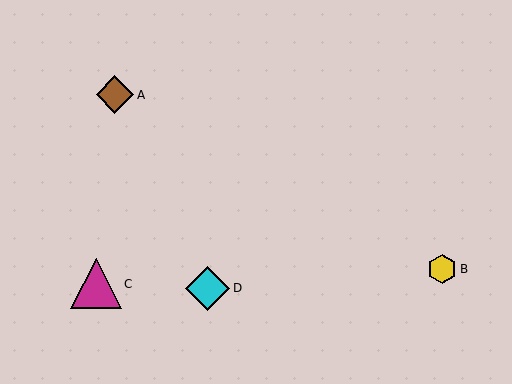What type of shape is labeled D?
Shape D is a cyan diamond.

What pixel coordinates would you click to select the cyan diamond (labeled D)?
Click at (208, 288) to select the cyan diamond D.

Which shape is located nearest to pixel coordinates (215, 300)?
The cyan diamond (labeled D) at (208, 288) is nearest to that location.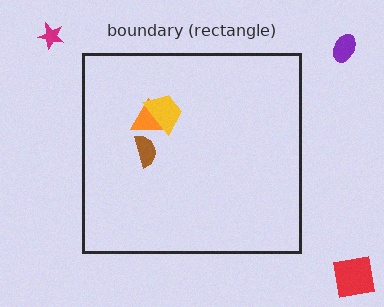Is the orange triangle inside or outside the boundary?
Inside.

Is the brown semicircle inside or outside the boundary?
Inside.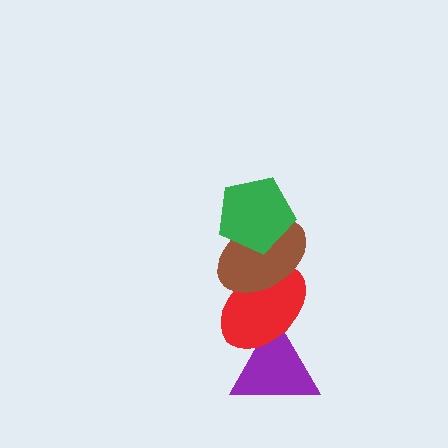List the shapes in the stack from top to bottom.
From top to bottom: the green pentagon, the brown ellipse, the red ellipse, the purple triangle.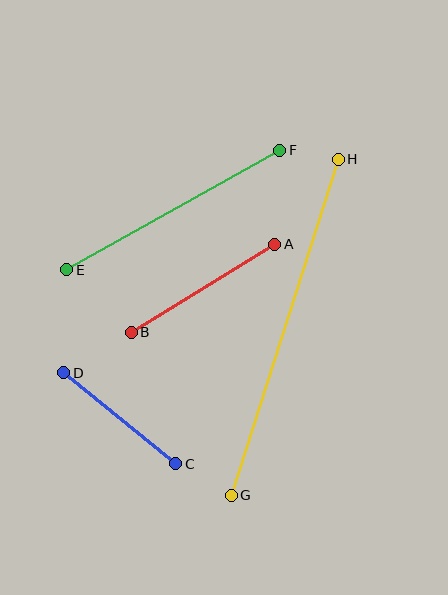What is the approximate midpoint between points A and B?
The midpoint is at approximately (203, 288) pixels.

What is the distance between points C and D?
The distance is approximately 144 pixels.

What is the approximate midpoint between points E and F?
The midpoint is at approximately (173, 210) pixels.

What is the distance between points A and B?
The distance is approximately 169 pixels.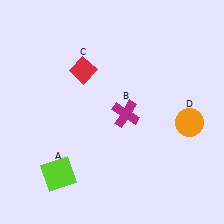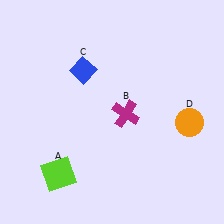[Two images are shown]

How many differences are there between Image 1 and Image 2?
There is 1 difference between the two images.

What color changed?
The diamond (C) changed from red in Image 1 to blue in Image 2.